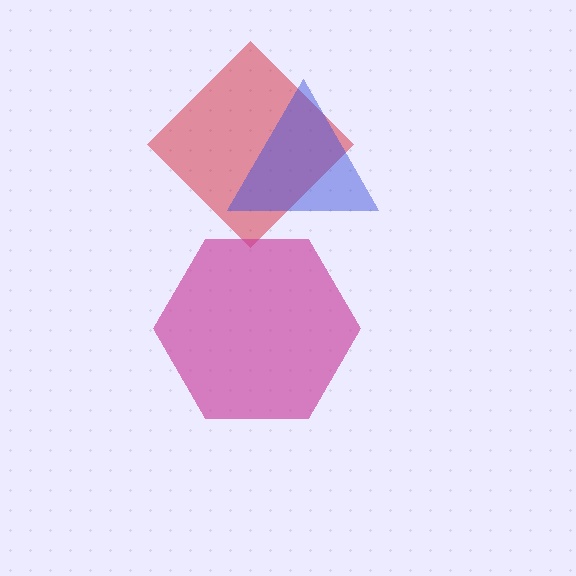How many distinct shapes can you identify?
There are 3 distinct shapes: a red diamond, a blue triangle, a magenta hexagon.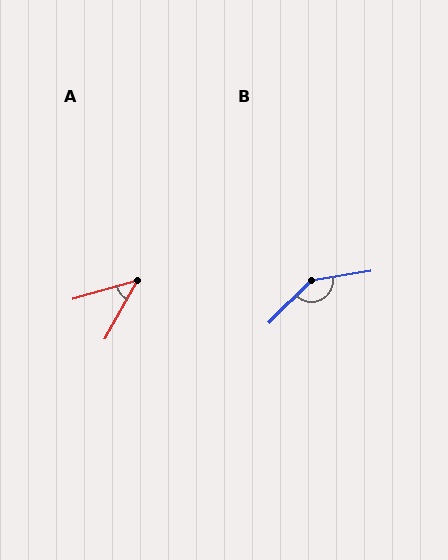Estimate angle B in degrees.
Approximately 144 degrees.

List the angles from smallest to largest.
A (44°), B (144°).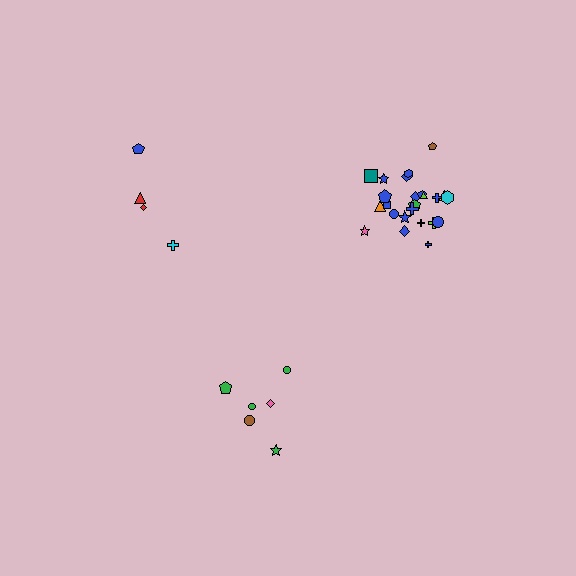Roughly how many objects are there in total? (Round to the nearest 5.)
Roughly 35 objects in total.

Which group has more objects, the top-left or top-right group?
The top-right group.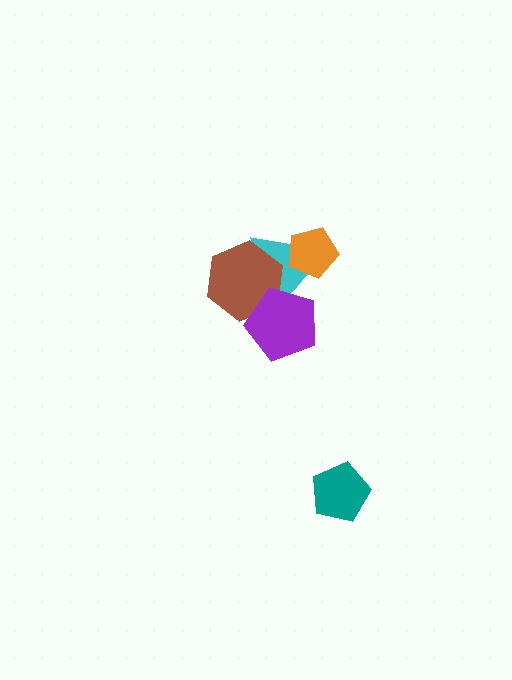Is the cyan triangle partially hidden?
Yes, it is partially covered by another shape.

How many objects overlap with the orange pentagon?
1 object overlaps with the orange pentagon.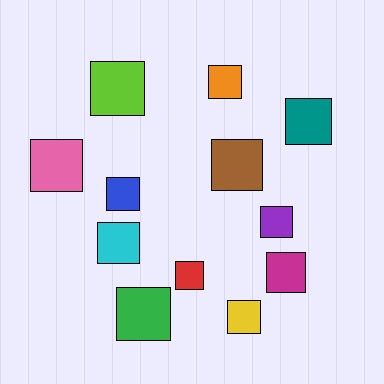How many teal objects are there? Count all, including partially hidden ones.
There is 1 teal object.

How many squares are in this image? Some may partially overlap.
There are 12 squares.